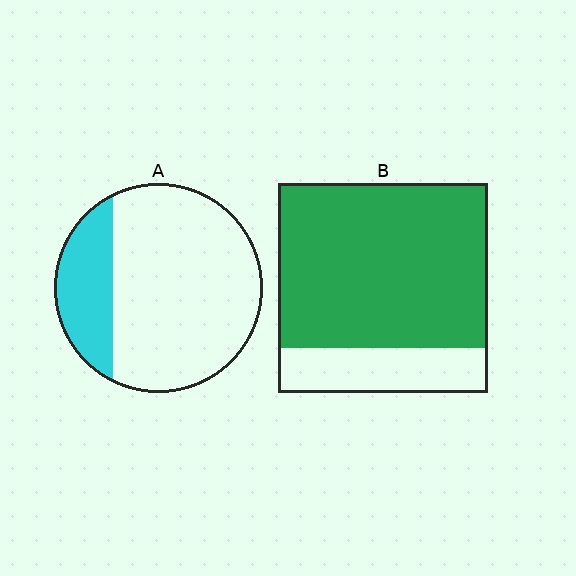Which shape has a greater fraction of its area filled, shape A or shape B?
Shape B.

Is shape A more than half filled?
No.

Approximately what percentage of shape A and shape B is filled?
A is approximately 25% and B is approximately 80%.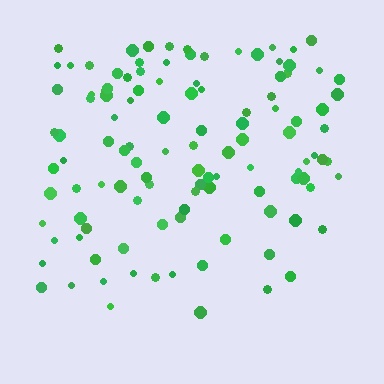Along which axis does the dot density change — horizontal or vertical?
Vertical.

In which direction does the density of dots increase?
From bottom to top, with the top side densest.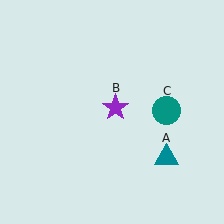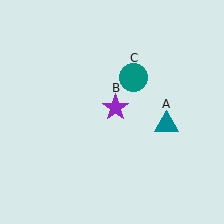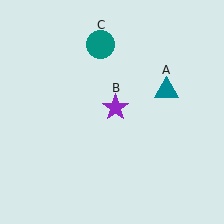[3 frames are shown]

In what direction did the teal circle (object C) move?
The teal circle (object C) moved up and to the left.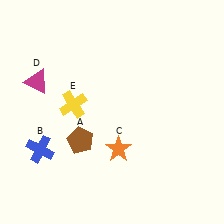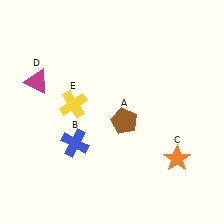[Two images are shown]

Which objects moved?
The objects that moved are: the brown pentagon (A), the blue cross (B), the orange star (C).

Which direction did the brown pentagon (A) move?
The brown pentagon (A) moved right.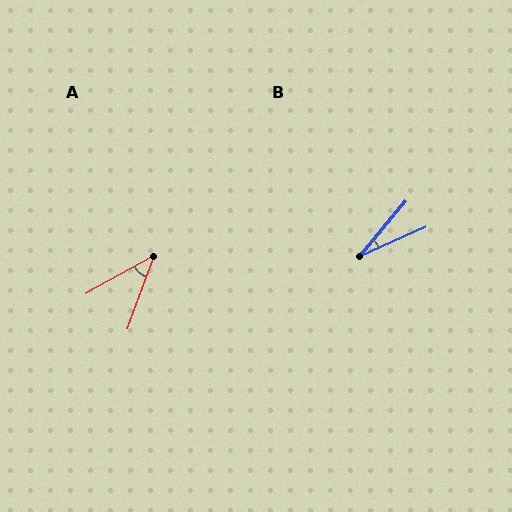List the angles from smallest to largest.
B (26°), A (41°).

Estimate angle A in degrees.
Approximately 41 degrees.